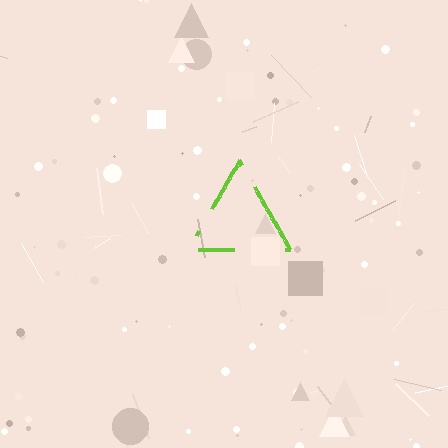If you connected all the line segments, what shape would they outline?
They would outline a triangle.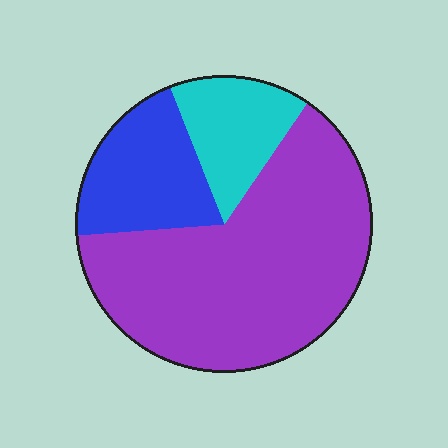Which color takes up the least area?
Cyan, at roughly 15%.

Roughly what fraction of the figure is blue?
Blue takes up about one fifth (1/5) of the figure.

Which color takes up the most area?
Purple, at roughly 65%.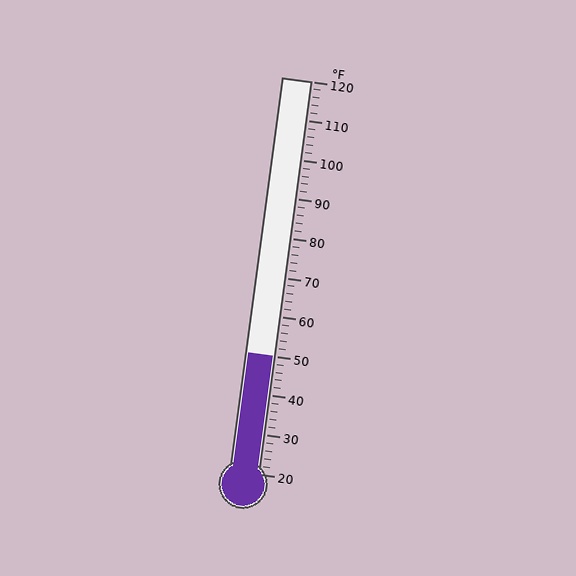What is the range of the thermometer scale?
The thermometer scale ranges from 20°F to 120°F.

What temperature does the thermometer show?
The thermometer shows approximately 50°F.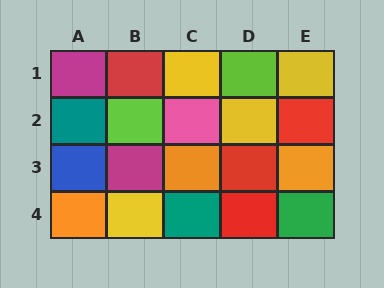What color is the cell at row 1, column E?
Yellow.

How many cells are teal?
2 cells are teal.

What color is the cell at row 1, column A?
Magenta.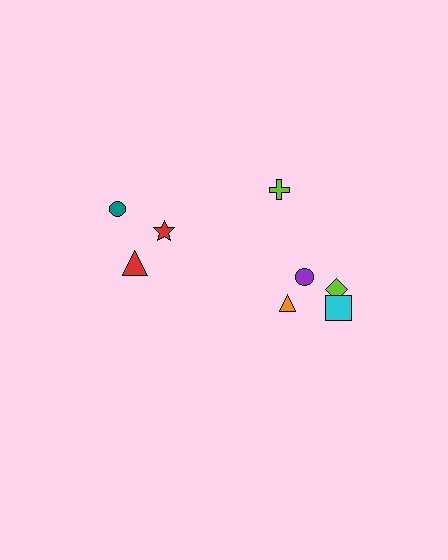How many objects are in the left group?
There are 3 objects.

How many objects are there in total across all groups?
There are 8 objects.